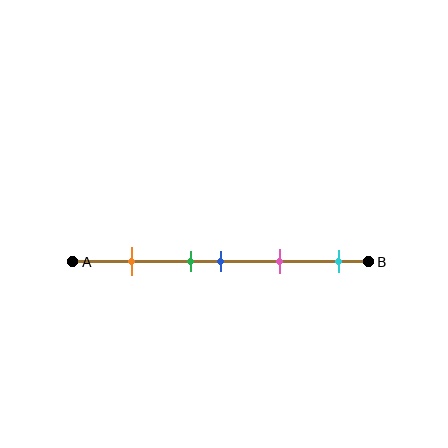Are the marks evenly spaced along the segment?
No, the marks are not evenly spaced.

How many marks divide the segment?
There are 5 marks dividing the segment.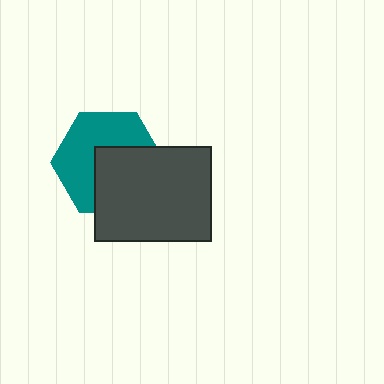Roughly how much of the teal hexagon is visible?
About half of it is visible (roughly 54%).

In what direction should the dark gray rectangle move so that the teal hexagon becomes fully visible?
The dark gray rectangle should move toward the lower-right. That is the shortest direction to clear the overlap and leave the teal hexagon fully visible.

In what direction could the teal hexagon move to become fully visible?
The teal hexagon could move toward the upper-left. That would shift it out from behind the dark gray rectangle entirely.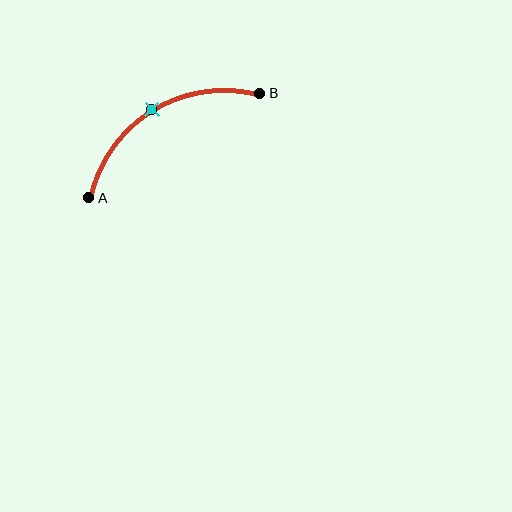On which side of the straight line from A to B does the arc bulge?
The arc bulges above the straight line connecting A and B.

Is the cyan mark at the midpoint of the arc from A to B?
Yes. The cyan mark lies on the arc at equal arc-length from both A and B — it is the arc midpoint.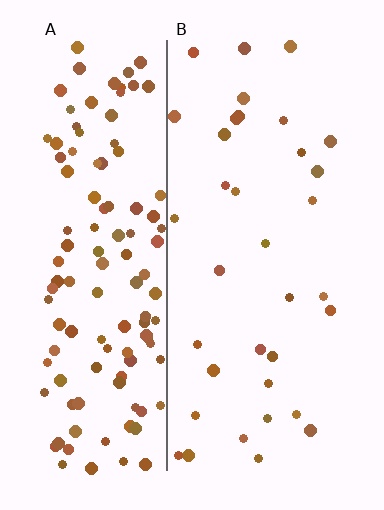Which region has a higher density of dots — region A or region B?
A (the left).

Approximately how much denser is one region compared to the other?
Approximately 3.6× — region A over region B.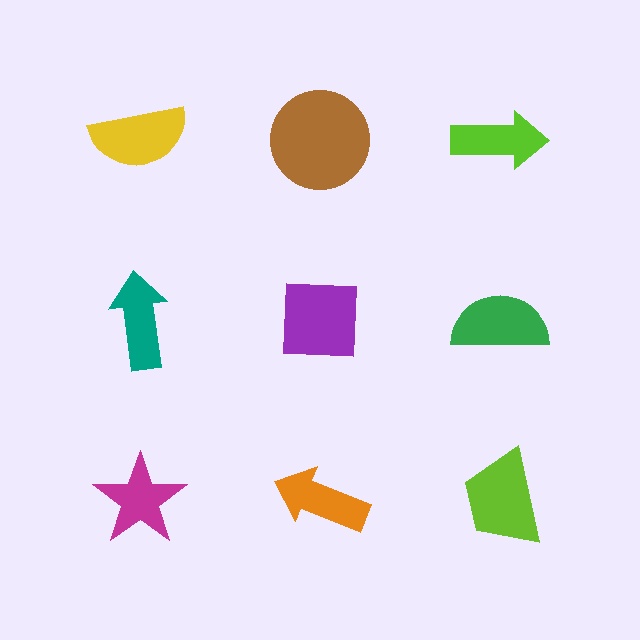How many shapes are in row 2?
3 shapes.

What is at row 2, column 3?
A green semicircle.